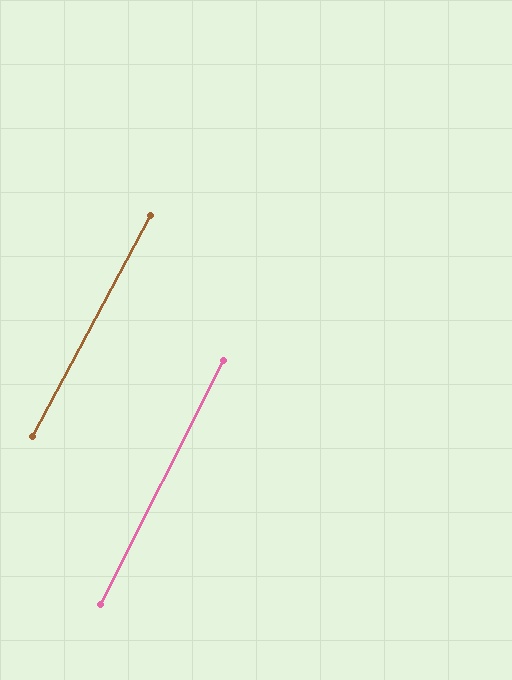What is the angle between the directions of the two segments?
Approximately 1 degree.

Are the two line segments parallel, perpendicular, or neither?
Parallel — their directions differ by only 1.2°.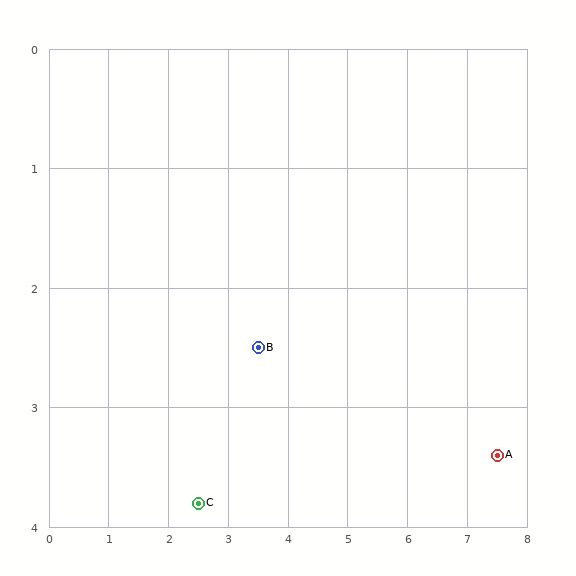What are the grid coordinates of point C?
Point C is at approximately (2.5, 3.8).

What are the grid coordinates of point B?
Point B is at approximately (3.5, 2.5).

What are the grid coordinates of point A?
Point A is at approximately (7.5, 3.4).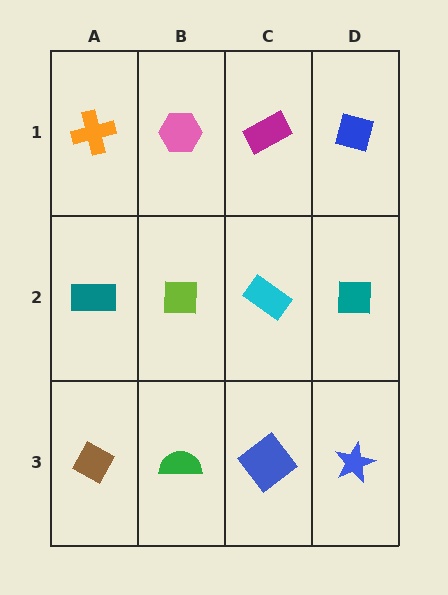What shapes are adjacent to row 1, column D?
A teal square (row 2, column D), a magenta rectangle (row 1, column C).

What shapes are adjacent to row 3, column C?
A cyan rectangle (row 2, column C), a green semicircle (row 3, column B), a blue star (row 3, column D).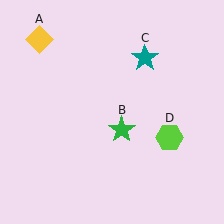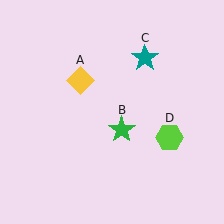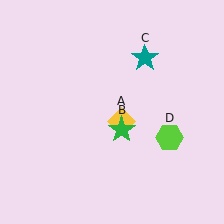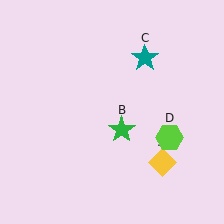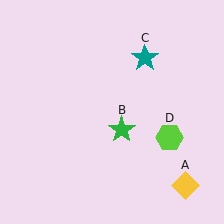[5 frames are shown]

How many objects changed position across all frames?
1 object changed position: yellow diamond (object A).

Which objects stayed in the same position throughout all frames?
Green star (object B) and teal star (object C) and lime hexagon (object D) remained stationary.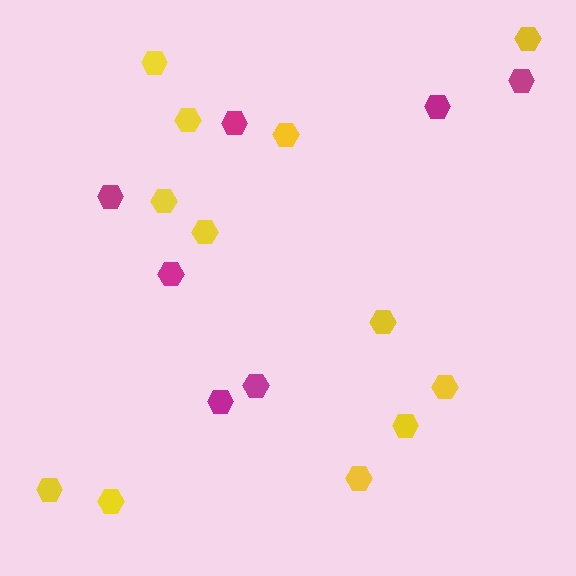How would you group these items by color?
There are 2 groups: one group of yellow hexagons (12) and one group of magenta hexagons (7).